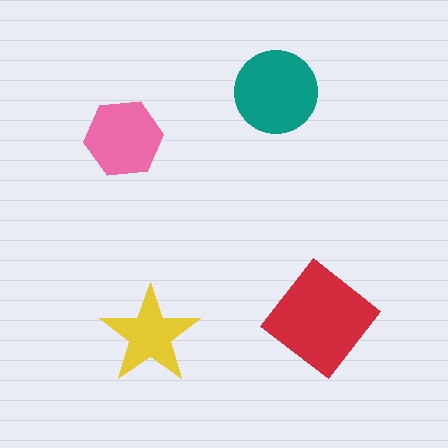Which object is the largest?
The red diamond.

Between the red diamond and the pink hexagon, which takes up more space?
The red diamond.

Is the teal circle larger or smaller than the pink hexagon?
Larger.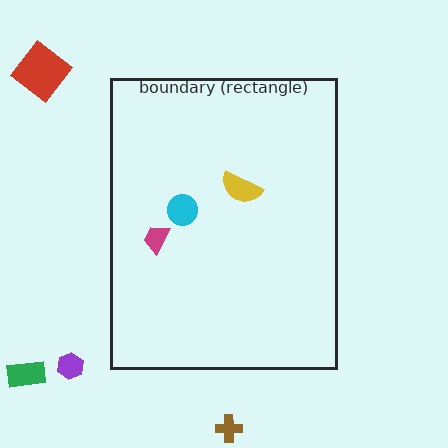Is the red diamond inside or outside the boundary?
Outside.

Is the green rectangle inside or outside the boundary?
Outside.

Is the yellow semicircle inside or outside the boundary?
Inside.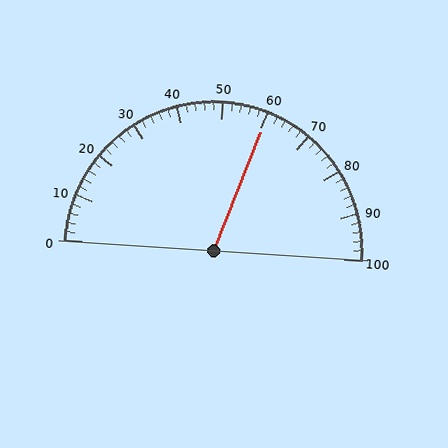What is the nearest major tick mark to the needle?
The nearest major tick mark is 60.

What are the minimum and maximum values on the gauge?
The gauge ranges from 0 to 100.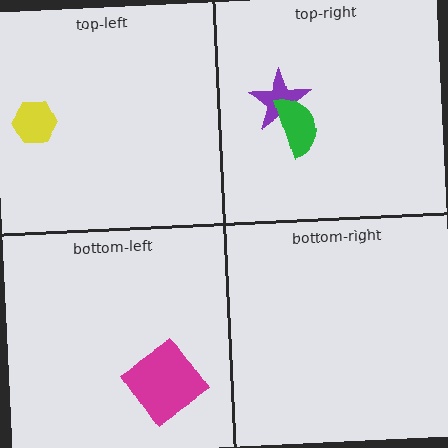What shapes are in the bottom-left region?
The magenta diamond.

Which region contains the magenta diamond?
The bottom-left region.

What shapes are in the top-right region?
The purple star, the green semicircle.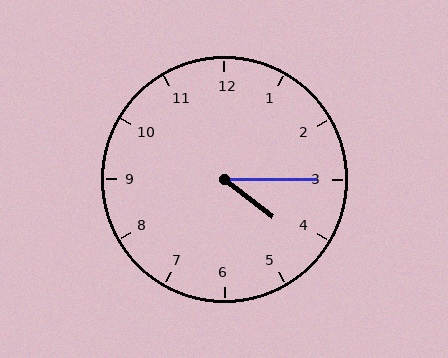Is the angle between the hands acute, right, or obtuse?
It is acute.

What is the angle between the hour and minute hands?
Approximately 38 degrees.